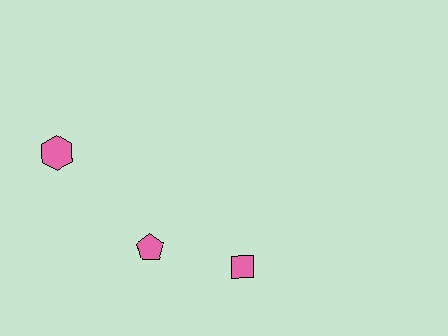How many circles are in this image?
There are no circles.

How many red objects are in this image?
There are no red objects.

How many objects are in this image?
There are 3 objects.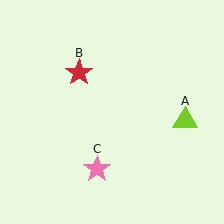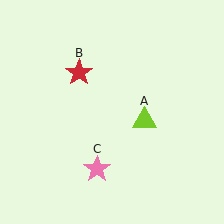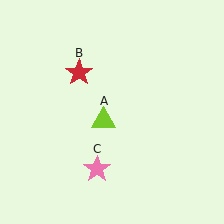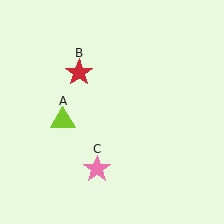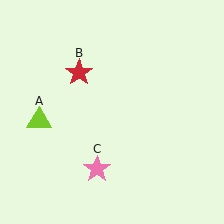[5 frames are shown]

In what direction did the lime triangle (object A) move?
The lime triangle (object A) moved left.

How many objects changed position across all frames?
1 object changed position: lime triangle (object A).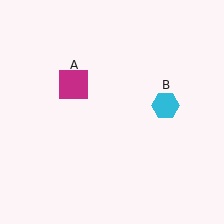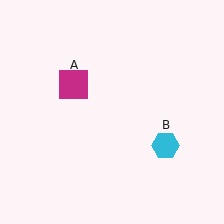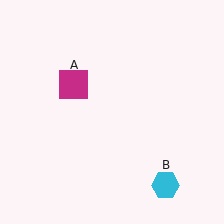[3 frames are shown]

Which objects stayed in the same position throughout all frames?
Magenta square (object A) remained stationary.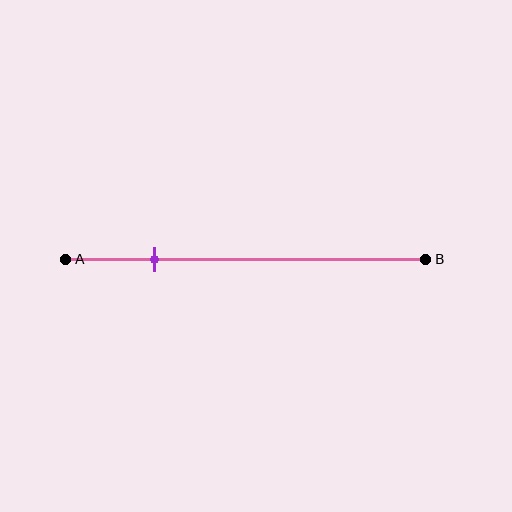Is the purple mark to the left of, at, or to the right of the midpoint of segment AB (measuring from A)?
The purple mark is to the left of the midpoint of segment AB.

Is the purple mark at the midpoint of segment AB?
No, the mark is at about 25% from A, not at the 50% midpoint.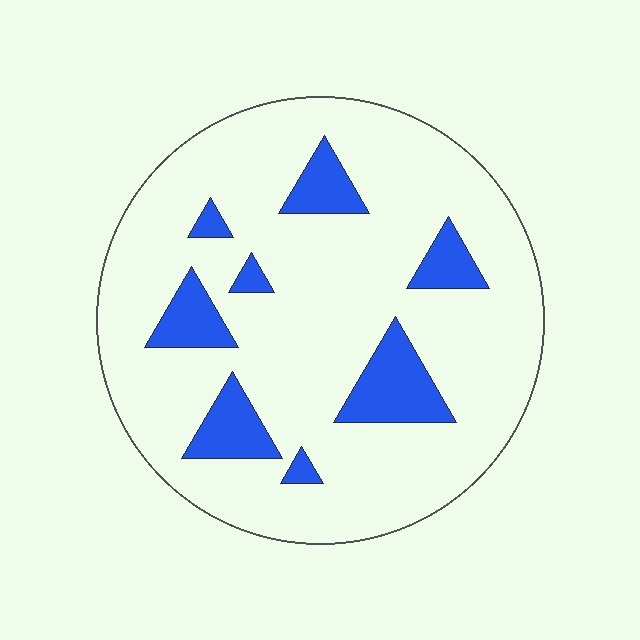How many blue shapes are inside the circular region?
8.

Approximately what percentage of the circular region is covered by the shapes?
Approximately 15%.